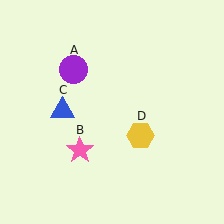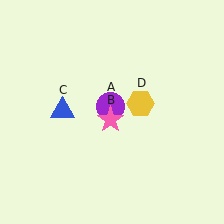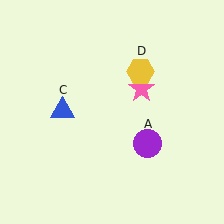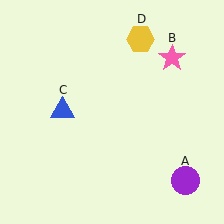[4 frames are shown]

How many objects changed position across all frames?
3 objects changed position: purple circle (object A), pink star (object B), yellow hexagon (object D).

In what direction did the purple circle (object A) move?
The purple circle (object A) moved down and to the right.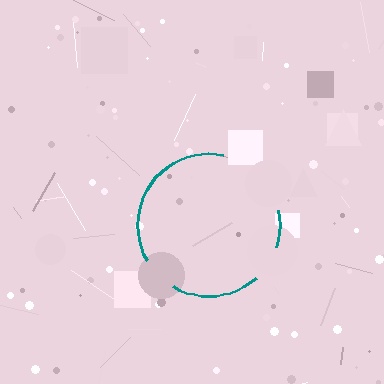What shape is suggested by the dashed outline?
The dashed outline suggests a circle.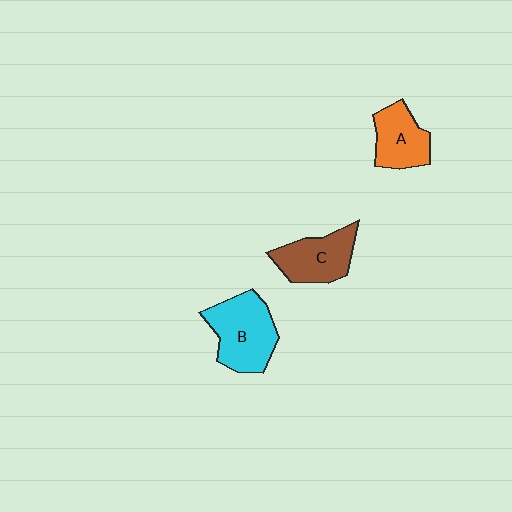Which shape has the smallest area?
Shape A (orange).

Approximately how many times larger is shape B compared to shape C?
Approximately 1.3 times.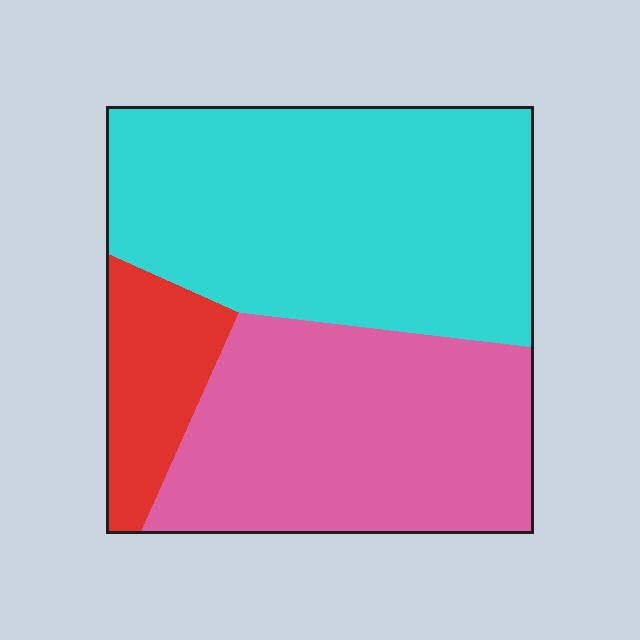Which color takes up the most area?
Cyan, at roughly 50%.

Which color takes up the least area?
Red, at roughly 10%.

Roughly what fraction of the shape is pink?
Pink covers 39% of the shape.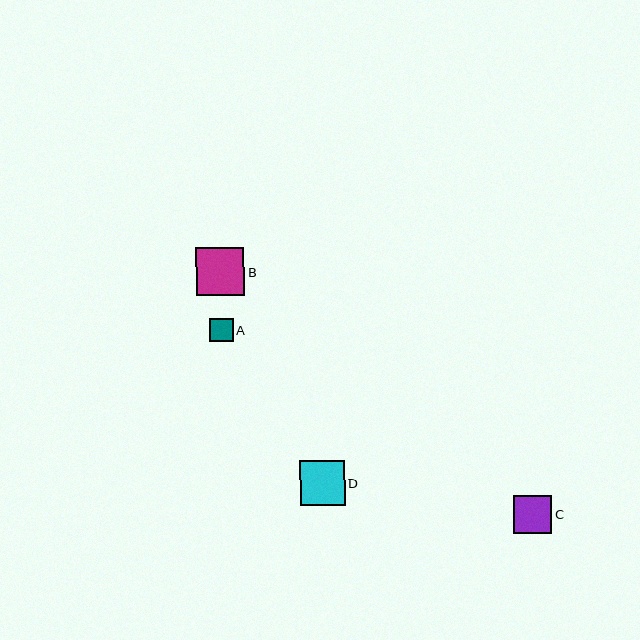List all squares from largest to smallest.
From largest to smallest: B, D, C, A.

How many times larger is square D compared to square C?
Square D is approximately 1.2 times the size of square C.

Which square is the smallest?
Square A is the smallest with a size of approximately 24 pixels.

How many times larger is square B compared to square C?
Square B is approximately 1.3 times the size of square C.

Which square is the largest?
Square B is the largest with a size of approximately 49 pixels.